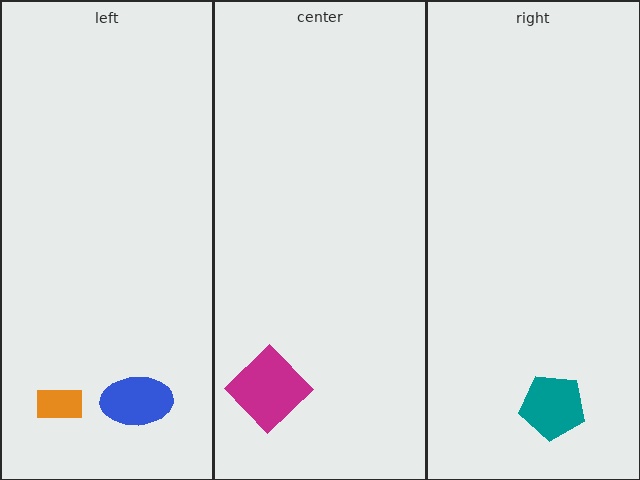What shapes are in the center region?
The magenta diamond.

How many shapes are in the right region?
1.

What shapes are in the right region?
The teal pentagon.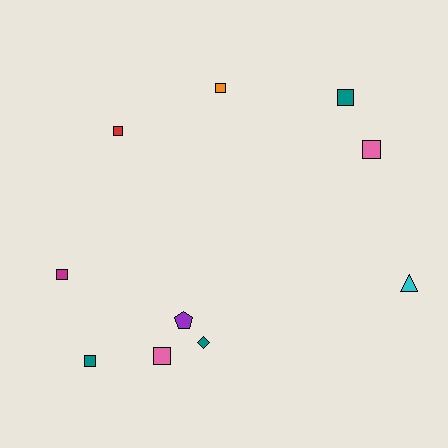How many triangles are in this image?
There is 1 triangle.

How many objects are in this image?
There are 10 objects.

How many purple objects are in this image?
There is 1 purple object.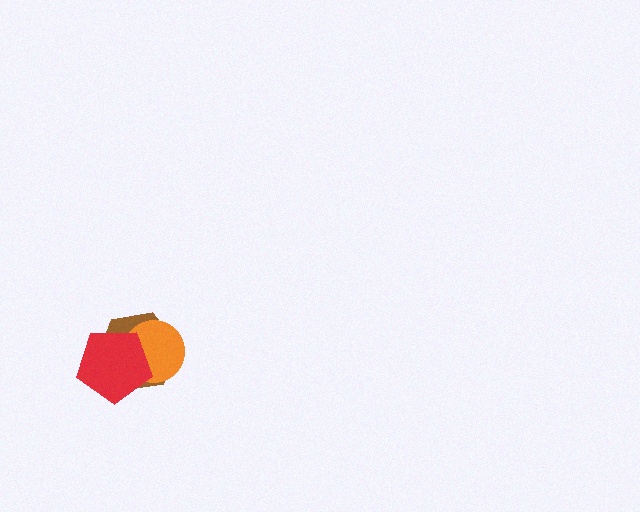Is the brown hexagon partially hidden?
Yes, it is partially covered by another shape.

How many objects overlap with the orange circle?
2 objects overlap with the orange circle.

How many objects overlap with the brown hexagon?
2 objects overlap with the brown hexagon.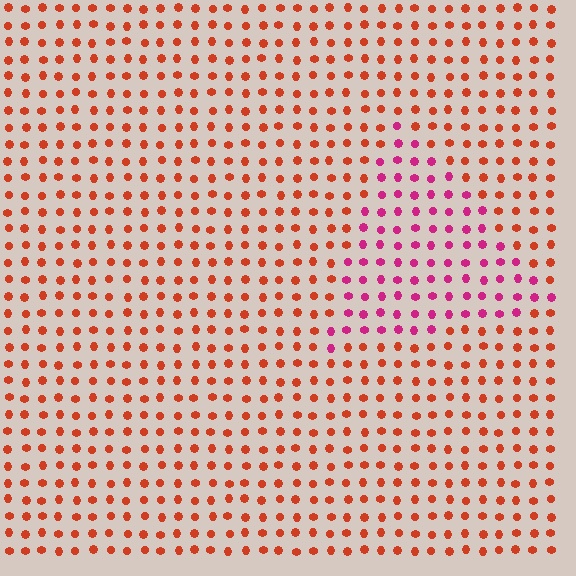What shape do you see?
I see a triangle.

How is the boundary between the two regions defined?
The boundary is defined purely by a slight shift in hue (about 44 degrees). Spacing, size, and orientation are identical on both sides.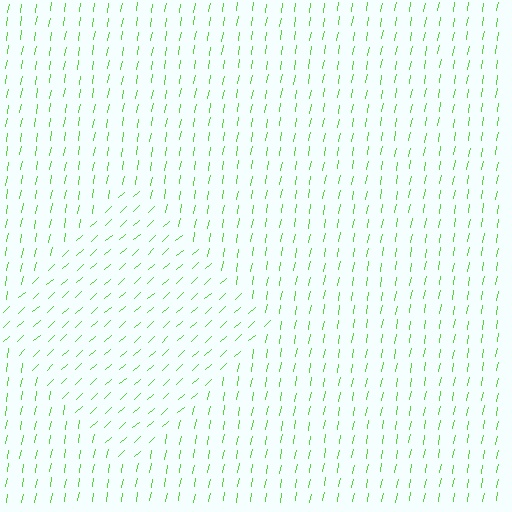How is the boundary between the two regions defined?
The boundary is defined purely by a change in line orientation (approximately 38 degrees difference). All lines are the same color and thickness.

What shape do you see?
I see a diamond.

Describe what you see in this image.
The image is filled with small lime line segments. A diamond region in the image has lines oriented differently from the surrounding lines, creating a visible texture boundary.